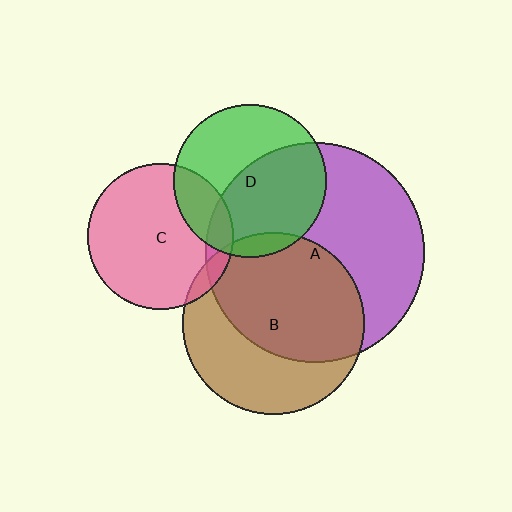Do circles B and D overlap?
Yes.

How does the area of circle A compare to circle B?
Approximately 1.5 times.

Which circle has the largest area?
Circle A (purple).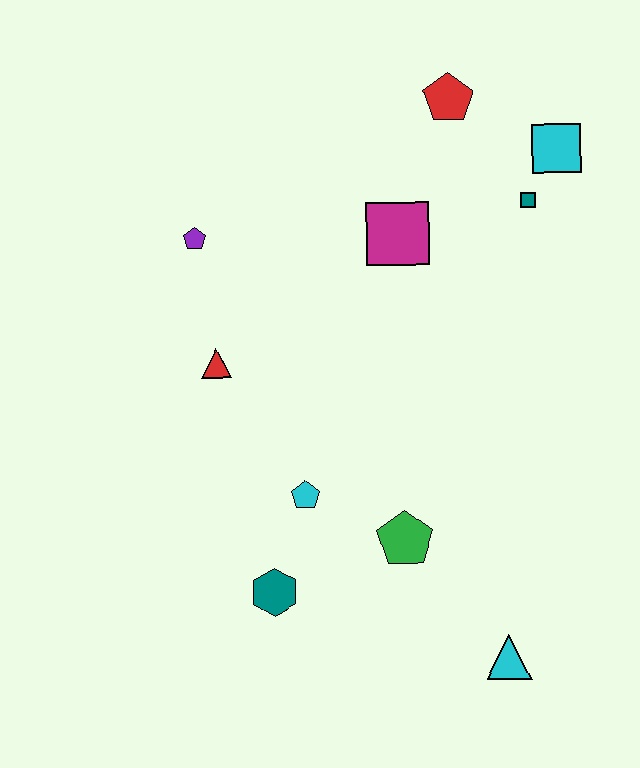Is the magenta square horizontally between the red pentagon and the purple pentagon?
Yes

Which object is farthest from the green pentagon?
The red pentagon is farthest from the green pentagon.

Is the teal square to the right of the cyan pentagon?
Yes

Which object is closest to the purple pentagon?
The red triangle is closest to the purple pentagon.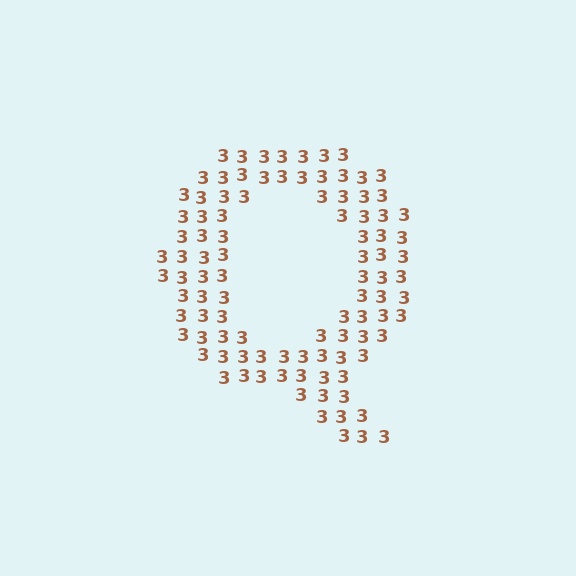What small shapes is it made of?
It is made of small digit 3's.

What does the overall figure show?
The overall figure shows the letter Q.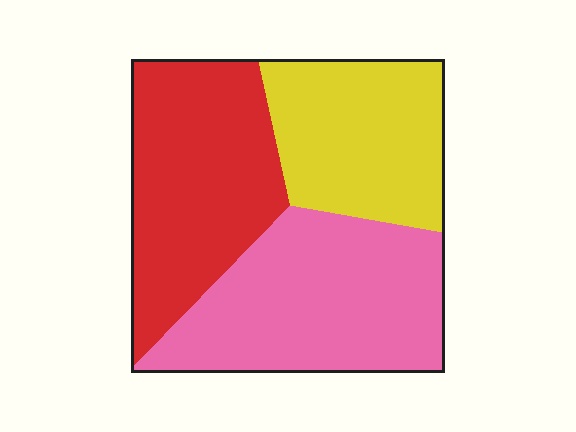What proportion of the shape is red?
Red covers roughly 35% of the shape.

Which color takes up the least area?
Yellow, at roughly 30%.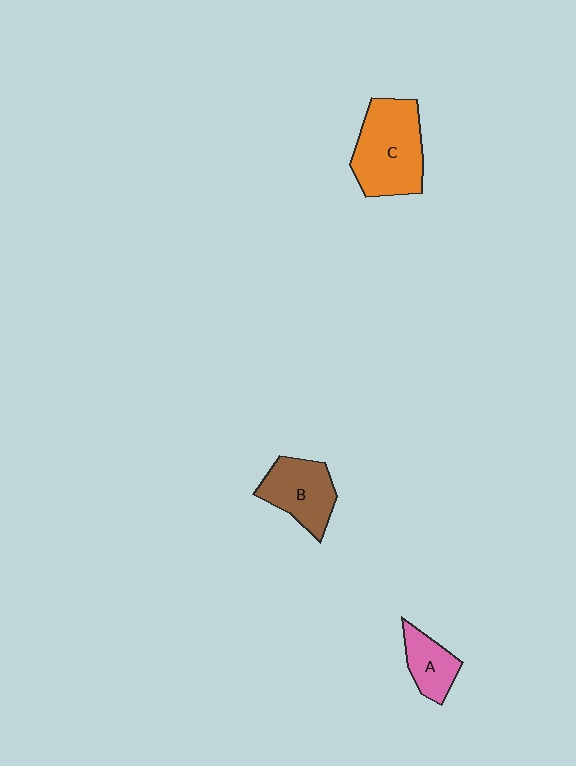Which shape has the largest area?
Shape C (orange).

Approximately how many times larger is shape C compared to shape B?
Approximately 1.5 times.